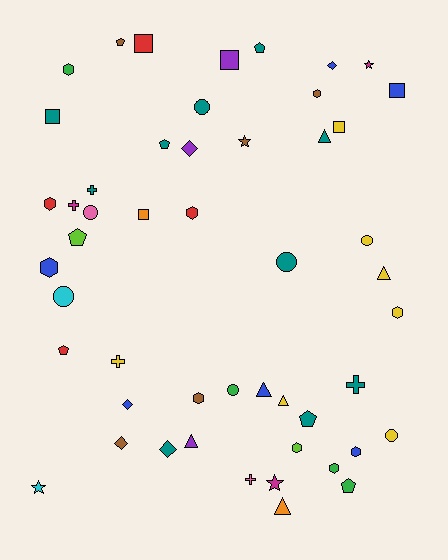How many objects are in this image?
There are 50 objects.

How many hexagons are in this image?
There are 10 hexagons.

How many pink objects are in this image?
There are 2 pink objects.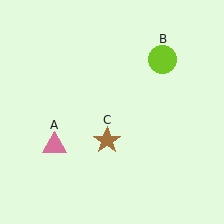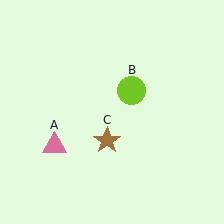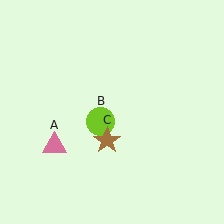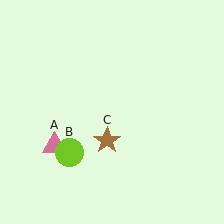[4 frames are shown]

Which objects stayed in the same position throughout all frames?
Pink triangle (object A) and brown star (object C) remained stationary.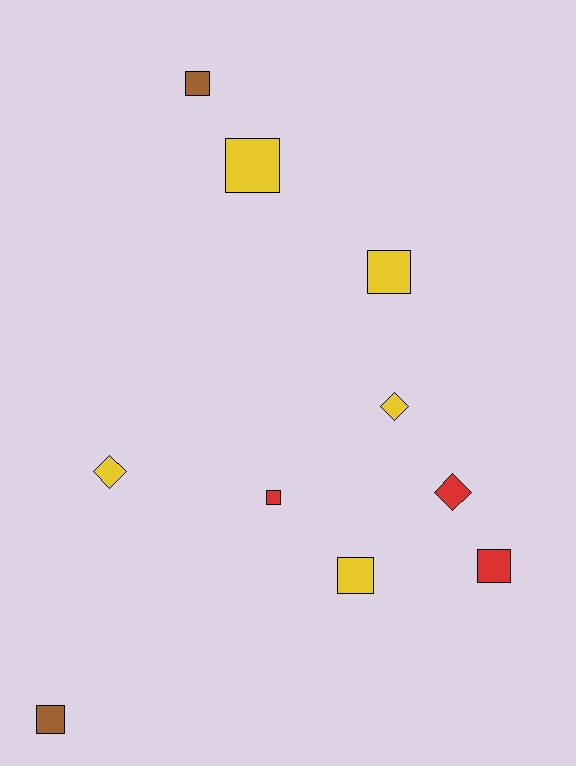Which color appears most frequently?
Yellow, with 5 objects.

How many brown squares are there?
There are 2 brown squares.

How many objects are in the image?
There are 10 objects.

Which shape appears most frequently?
Square, with 7 objects.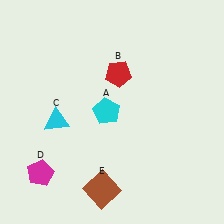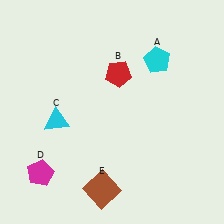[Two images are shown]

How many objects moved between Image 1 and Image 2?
1 object moved between the two images.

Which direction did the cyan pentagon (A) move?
The cyan pentagon (A) moved up.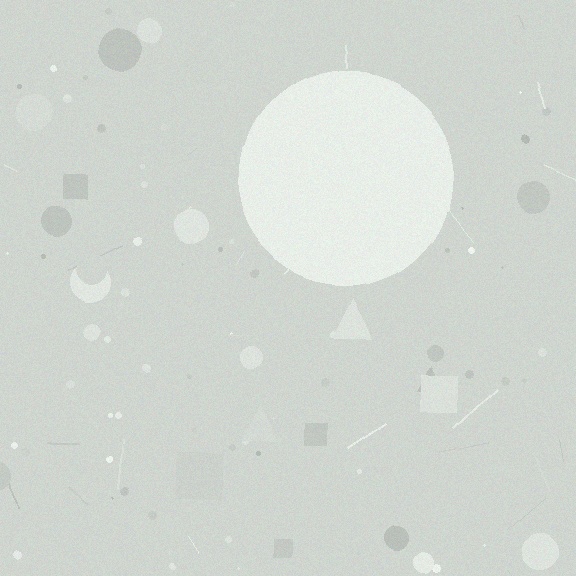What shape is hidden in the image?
A circle is hidden in the image.